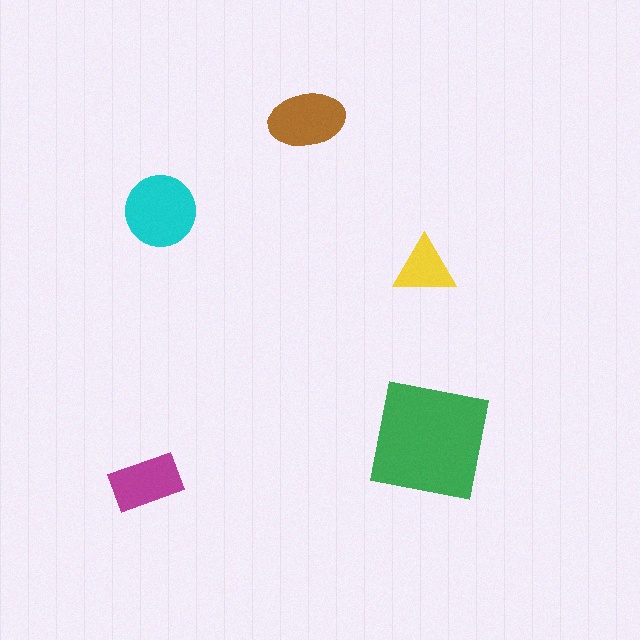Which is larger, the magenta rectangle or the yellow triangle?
The magenta rectangle.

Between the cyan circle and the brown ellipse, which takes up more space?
The cyan circle.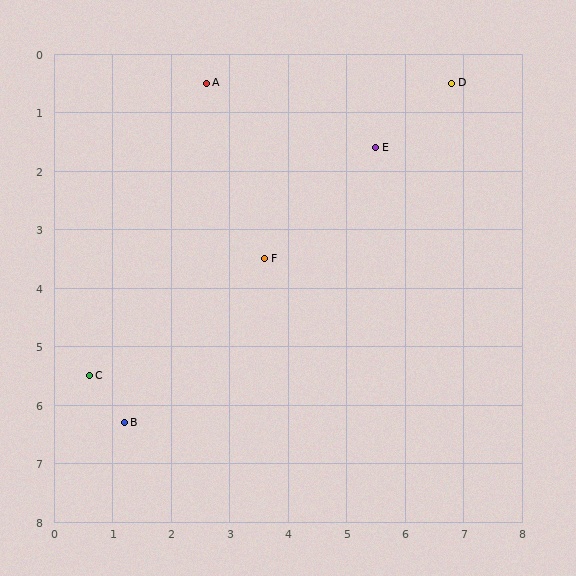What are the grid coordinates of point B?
Point B is at approximately (1.2, 6.3).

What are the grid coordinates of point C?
Point C is at approximately (0.6, 5.5).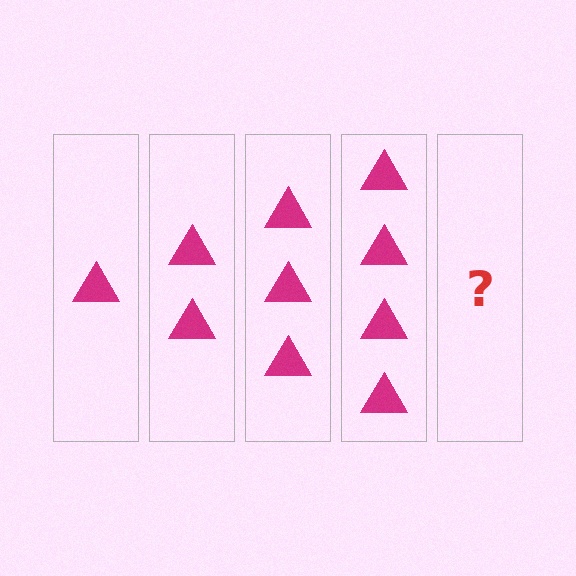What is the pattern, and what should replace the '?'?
The pattern is that each step adds one more triangle. The '?' should be 5 triangles.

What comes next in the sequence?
The next element should be 5 triangles.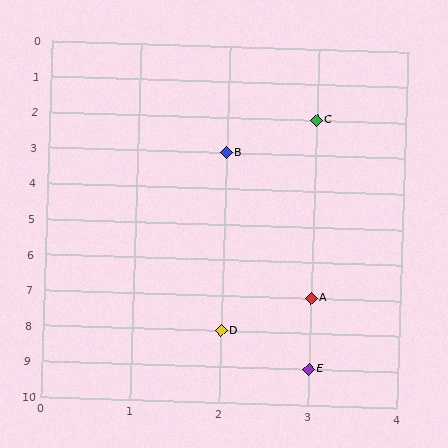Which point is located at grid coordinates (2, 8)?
Point D is at (2, 8).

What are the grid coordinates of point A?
Point A is at grid coordinates (3, 7).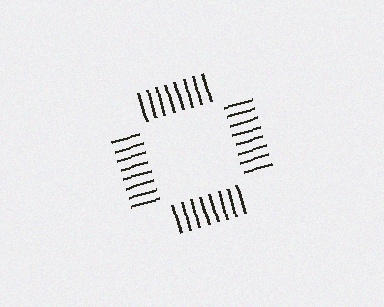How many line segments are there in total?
32 — 8 along each of the 4 edges.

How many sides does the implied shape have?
4 sides — the line-ends trace a square.